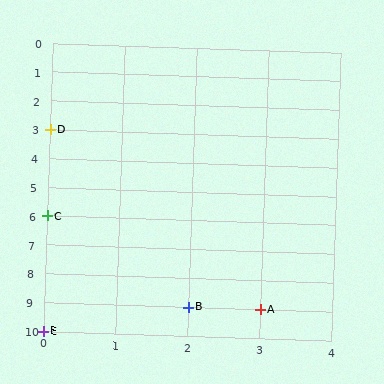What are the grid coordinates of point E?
Point E is at grid coordinates (0, 10).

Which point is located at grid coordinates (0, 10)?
Point E is at (0, 10).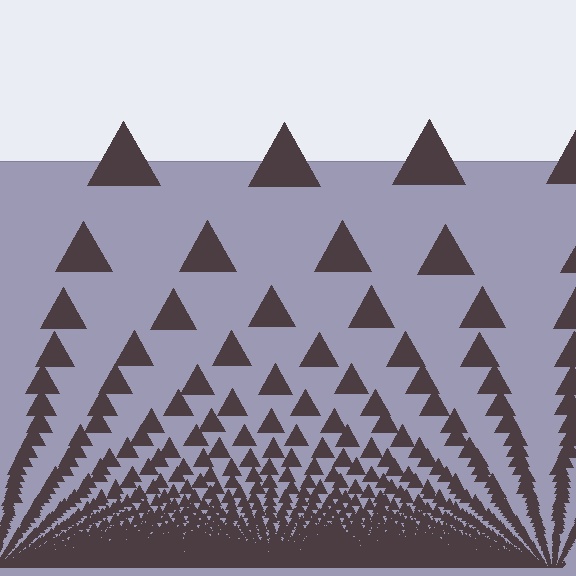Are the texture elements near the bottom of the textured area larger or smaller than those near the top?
Smaller. The gradient is inverted — elements near the bottom are smaller and denser.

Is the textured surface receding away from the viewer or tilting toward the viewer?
The surface appears to tilt toward the viewer. Texture elements get larger and sparser toward the top.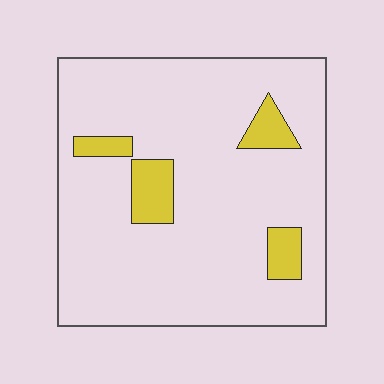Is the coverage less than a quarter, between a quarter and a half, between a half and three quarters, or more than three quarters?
Less than a quarter.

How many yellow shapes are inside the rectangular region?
4.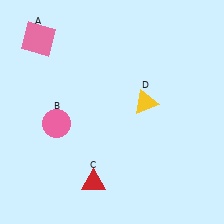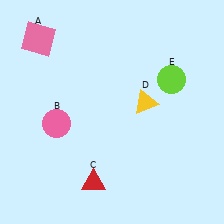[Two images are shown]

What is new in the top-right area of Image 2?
A lime circle (E) was added in the top-right area of Image 2.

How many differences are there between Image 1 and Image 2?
There is 1 difference between the two images.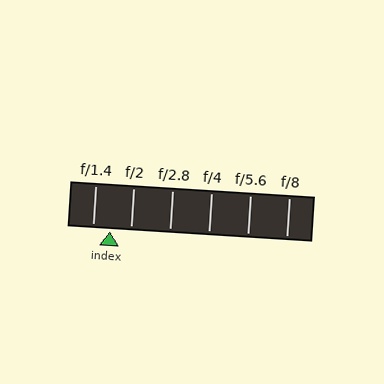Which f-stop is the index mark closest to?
The index mark is closest to f/1.4.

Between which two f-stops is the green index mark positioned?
The index mark is between f/1.4 and f/2.